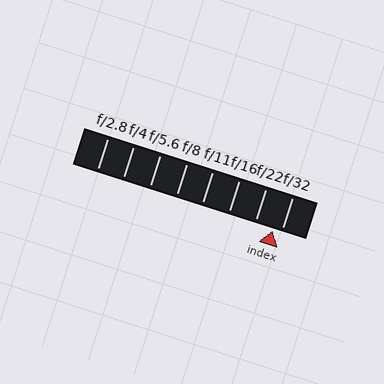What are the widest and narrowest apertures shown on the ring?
The widest aperture shown is f/2.8 and the narrowest is f/32.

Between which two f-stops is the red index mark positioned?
The index mark is between f/22 and f/32.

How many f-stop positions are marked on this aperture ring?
There are 8 f-stop positions marked.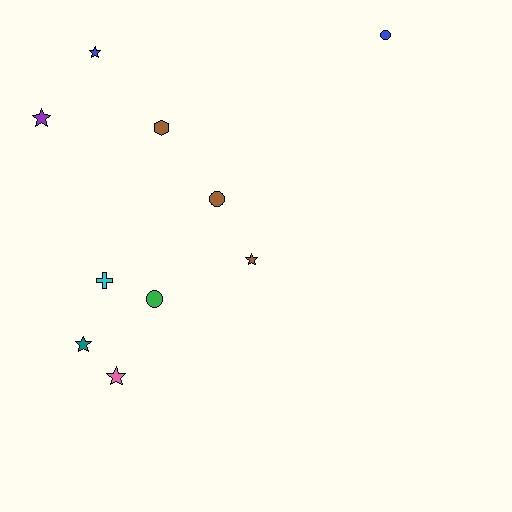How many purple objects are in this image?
There is 1 purple object.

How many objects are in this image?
There are 10 objects.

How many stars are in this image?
There are 5 stars.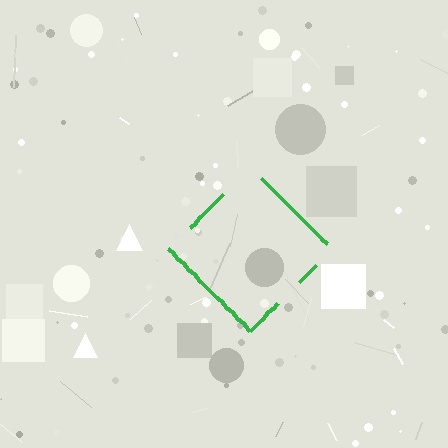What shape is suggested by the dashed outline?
The dashed outline suggests a diamond.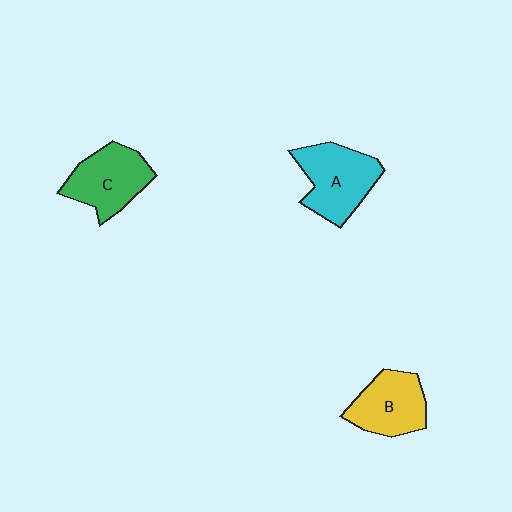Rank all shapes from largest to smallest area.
From largest to smallest: A (cyan), C (green), B (yellow).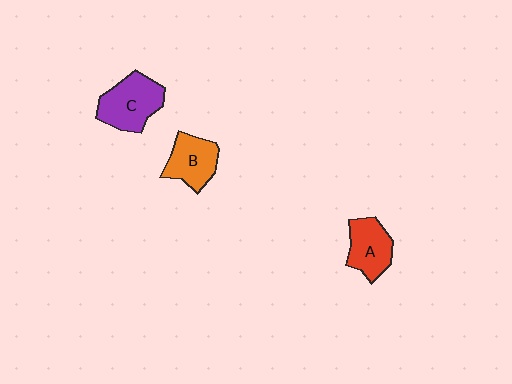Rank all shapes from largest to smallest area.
From largest to smallest: C (purple), A (red), B (orange).